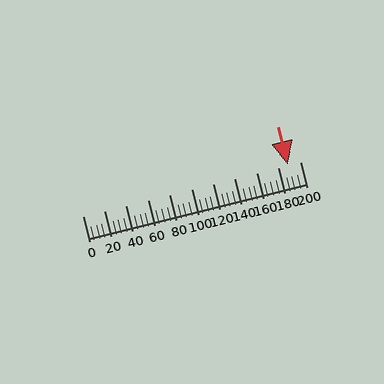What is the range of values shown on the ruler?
The ruler shows values from 0 to 200.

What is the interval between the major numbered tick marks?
The major tick marks are spaced 20 units apart.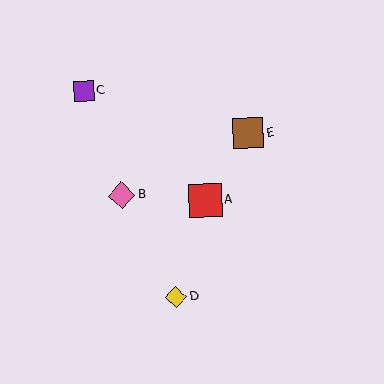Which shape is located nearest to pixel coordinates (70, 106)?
The purple square (labeled C) at (84, 91) is nearest to that location.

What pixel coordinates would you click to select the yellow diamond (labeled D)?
Click at (176, 297) to select the yellow diamond D.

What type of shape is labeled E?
Shape E is a brown square.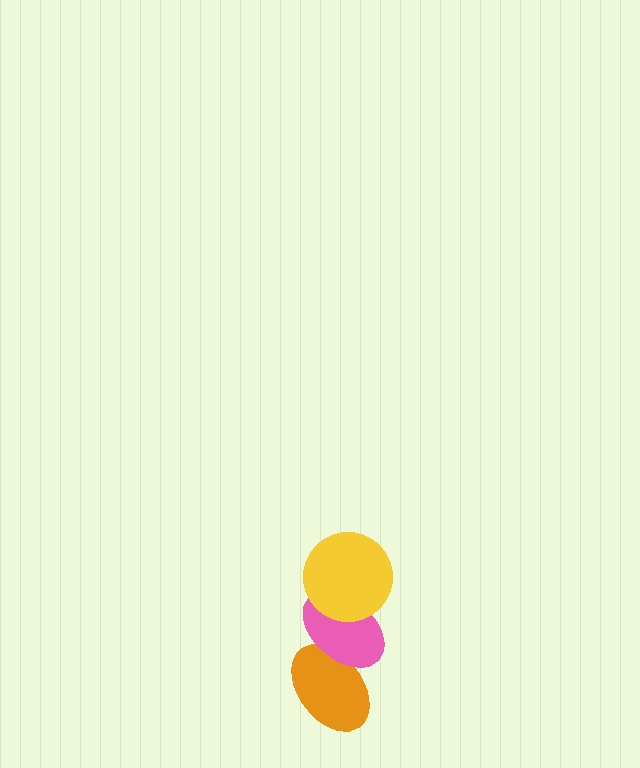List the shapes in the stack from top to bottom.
From top to bottom: the yellow circle, the pink ellipse, the orange ellipse.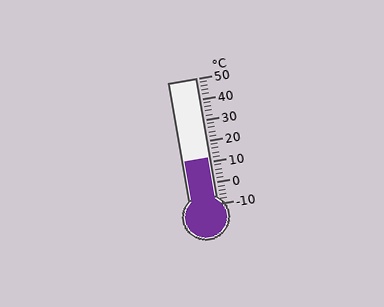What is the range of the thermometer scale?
The thermometer scale ranges from -10°C to 50°C.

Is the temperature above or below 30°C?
The temperature is below 30°C.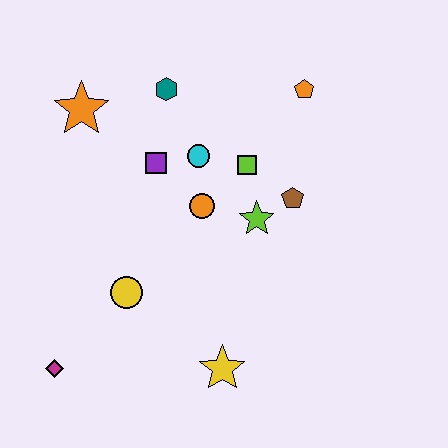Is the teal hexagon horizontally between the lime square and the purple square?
Yes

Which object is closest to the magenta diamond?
The yellow circle is closest to the magenta diamond.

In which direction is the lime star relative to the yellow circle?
The lime star is to the right of the yellow circle.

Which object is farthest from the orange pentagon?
The magenta diamond is farthest from the orange pentagon.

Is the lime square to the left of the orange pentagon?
Yes